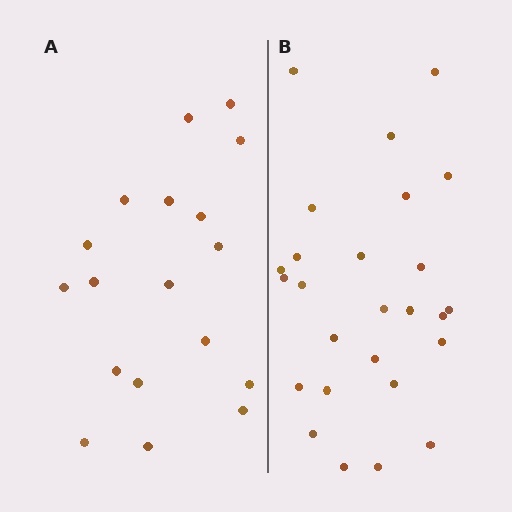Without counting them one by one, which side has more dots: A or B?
Region B (the right region) has more dots.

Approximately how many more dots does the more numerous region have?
Region B has roughly 8 or so more dots than region A.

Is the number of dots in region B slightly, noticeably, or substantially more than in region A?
Region B has noticeably more, but not dramatically so. The ratio is roughly 1.4 to 1.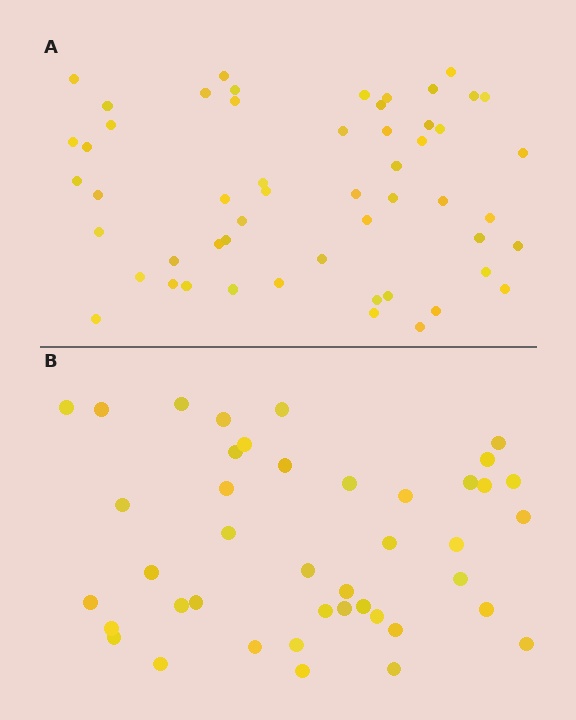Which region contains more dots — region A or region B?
Region A (the top region) has more dots.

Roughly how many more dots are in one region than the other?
Region A has roughly 12 or so more dots than region B.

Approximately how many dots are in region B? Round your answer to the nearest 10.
About 40 dots. (The exact count is 42, which rounds to 40.)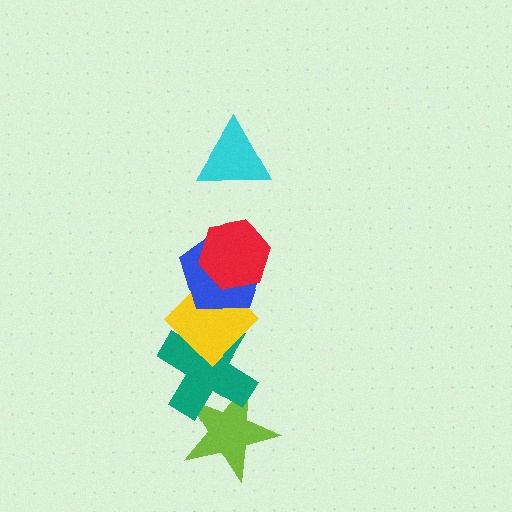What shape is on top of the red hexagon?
The cyan triangle is on top of the red hexagon.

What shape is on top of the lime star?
The teal cross is on top of the lime star.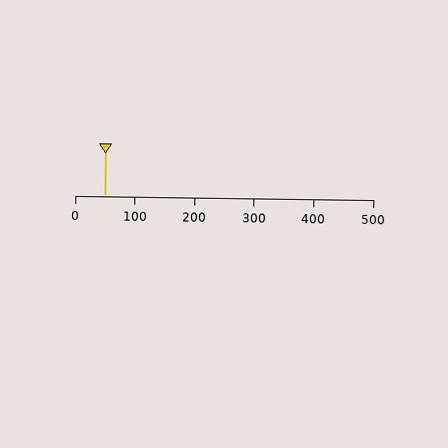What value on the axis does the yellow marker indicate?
The marker indicates approximately 50.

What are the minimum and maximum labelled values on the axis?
The axis runs from 0 to 500.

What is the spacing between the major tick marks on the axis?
The major ticks are spaced 100 apart.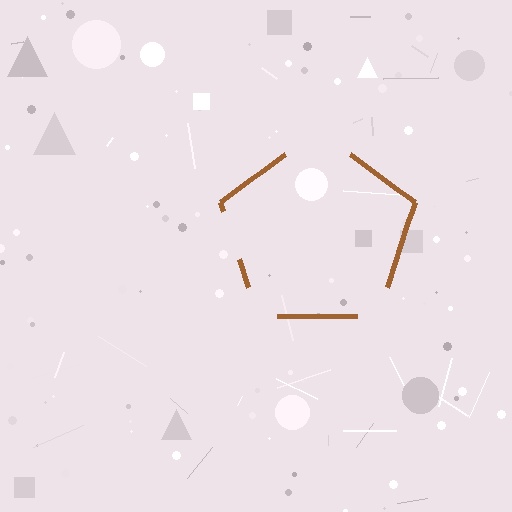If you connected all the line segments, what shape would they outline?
They would outline a pentagon.